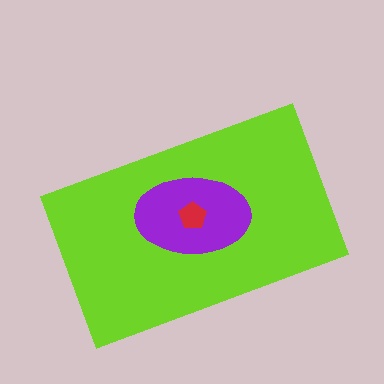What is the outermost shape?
The lime rectangle.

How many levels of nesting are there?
3.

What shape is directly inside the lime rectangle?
The purple ellipse.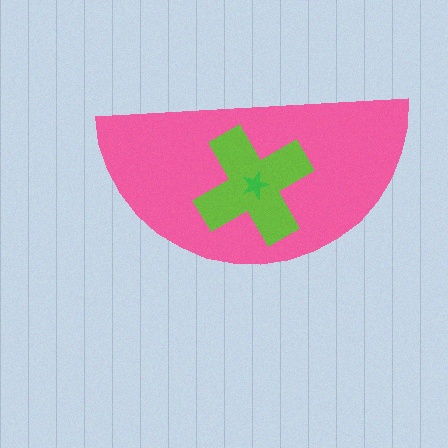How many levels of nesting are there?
3.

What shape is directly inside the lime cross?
The green star.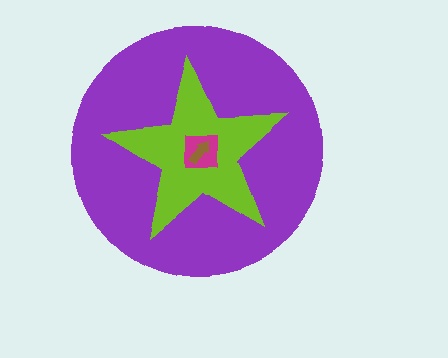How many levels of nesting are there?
4.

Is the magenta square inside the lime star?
Yes.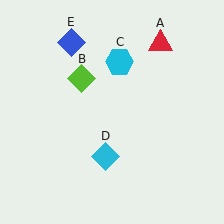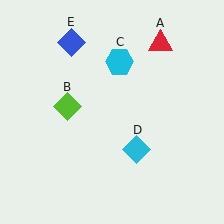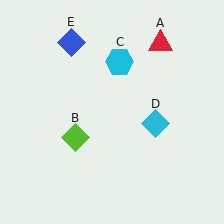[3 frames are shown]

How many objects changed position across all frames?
2 objects changed position: lime diamond (object B), cyan diamond (object D).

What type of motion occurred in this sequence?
The lime diamond (object B), cyan diamond (object D) rotated counterclockwise around the center of the scene.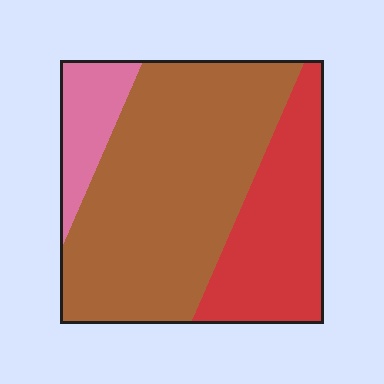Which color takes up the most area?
Brown, at roughly 60%.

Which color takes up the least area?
Pink, at roughly 10%.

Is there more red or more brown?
Brown.